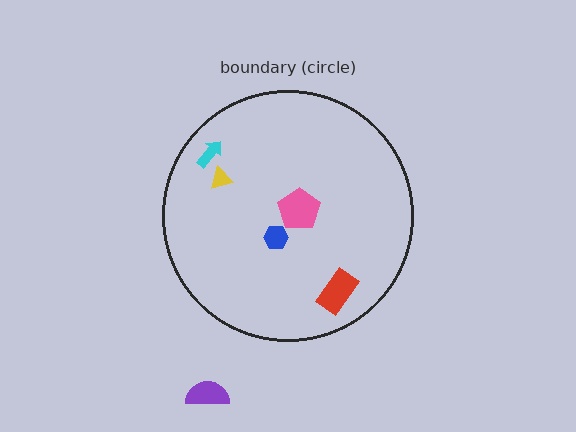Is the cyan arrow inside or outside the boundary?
Inside.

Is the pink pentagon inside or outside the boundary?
Inside.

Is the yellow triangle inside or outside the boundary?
Inside.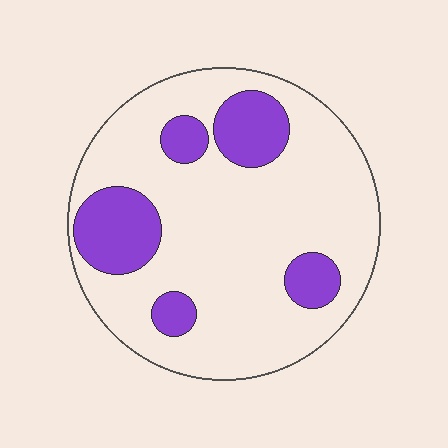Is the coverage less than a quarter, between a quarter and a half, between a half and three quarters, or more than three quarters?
Less than a quarter.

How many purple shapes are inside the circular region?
5.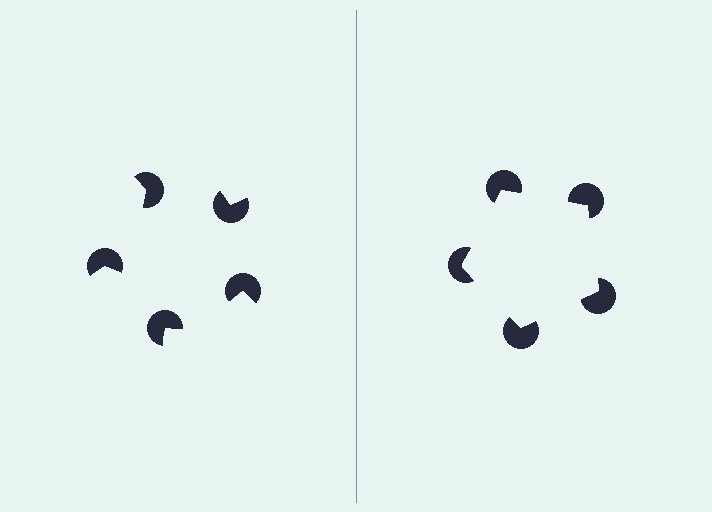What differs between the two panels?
The pac-man discs are positioned identically on both sides; only the wedge orientations differ. On the right they align to a pentagon; on the left they are misaligned.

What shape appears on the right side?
An illusory pentagon.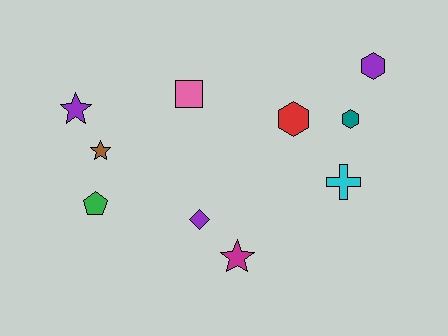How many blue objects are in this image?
There are no blue objects.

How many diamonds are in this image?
There is 1 diamond.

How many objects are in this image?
There are 10 objects.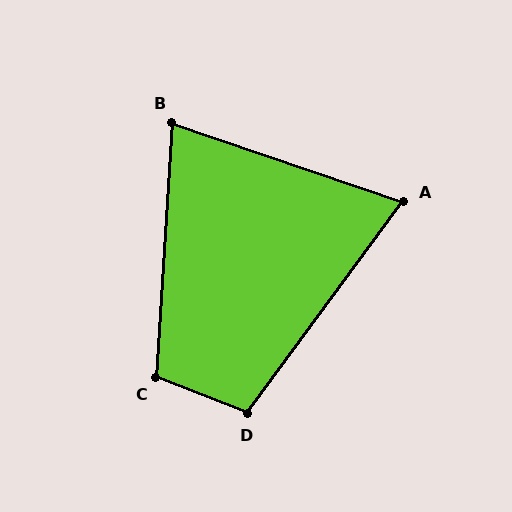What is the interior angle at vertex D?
Approximately 105 degrees (obtuse).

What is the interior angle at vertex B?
Approximately 75 degrees (acute).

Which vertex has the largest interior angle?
C, at approximately 108 degrees.